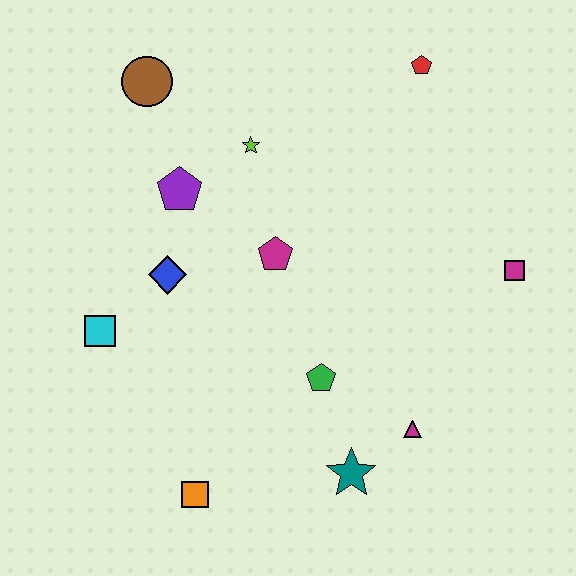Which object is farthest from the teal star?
The brown circle is farthest from the teal star.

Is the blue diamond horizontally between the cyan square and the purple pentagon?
Yes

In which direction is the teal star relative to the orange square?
The teal star is to the right of the orange square.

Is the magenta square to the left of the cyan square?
No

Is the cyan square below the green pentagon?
No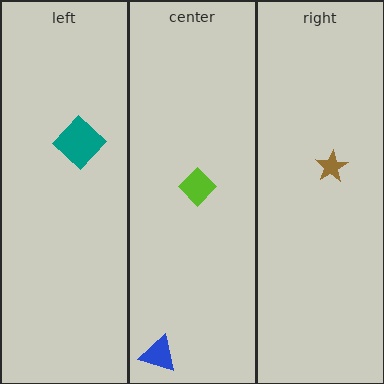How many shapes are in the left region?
1.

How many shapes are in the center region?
2.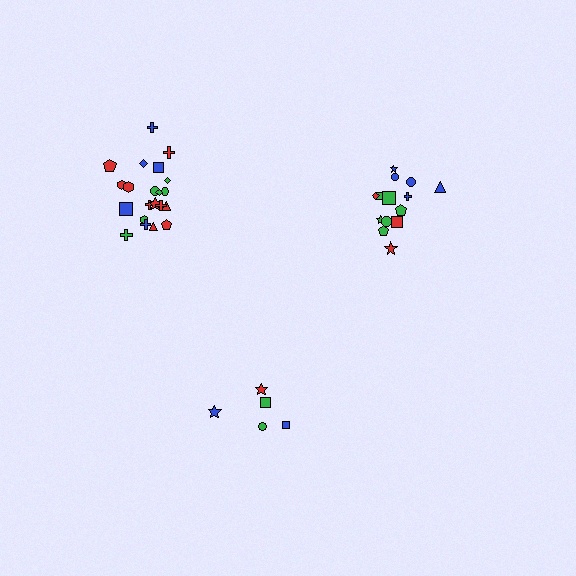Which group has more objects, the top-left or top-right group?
The top-left group.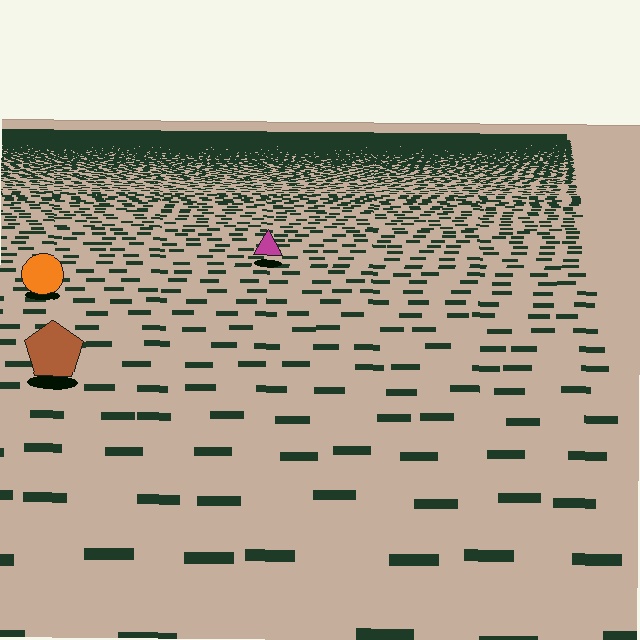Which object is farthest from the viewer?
The magenta triangle is farthest from the viewer. It appears smaller and the ground texture around it is denser.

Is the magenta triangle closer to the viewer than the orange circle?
No. The orange circle is closer — you can tell from the texture gradient: the ground texture is coarser near it.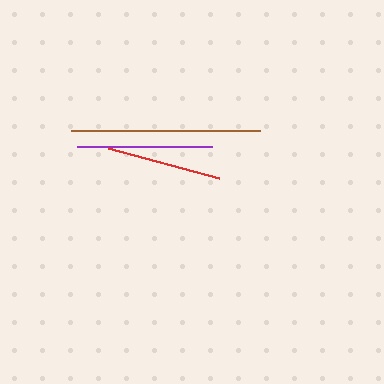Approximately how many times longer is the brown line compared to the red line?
The brown line is approximately 1.6 times the length of the red line.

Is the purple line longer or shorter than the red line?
The purple line is longer than the red line.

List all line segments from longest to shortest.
From longest to shortest: brown, purple, red.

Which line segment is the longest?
The brown line is the longest at approximately 188 pixels.